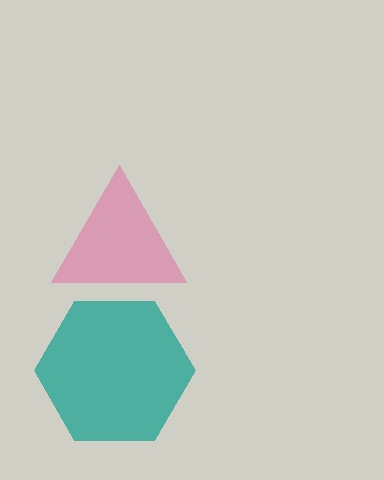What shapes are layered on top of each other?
The layered shapes are: a pink triangle, a teal hexagon.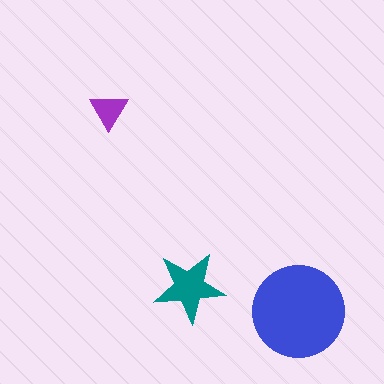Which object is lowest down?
The blue circle is bottommost.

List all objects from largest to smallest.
The blue circle, the teal star, the purple triangle.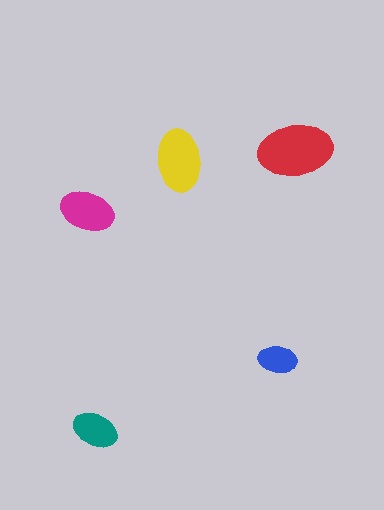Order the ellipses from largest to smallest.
the red one, the yellow one, the magenta one, the teal one, the blue one.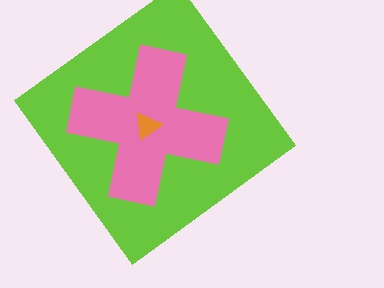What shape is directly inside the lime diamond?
The pink cross.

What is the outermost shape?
The lime diamond.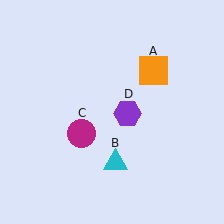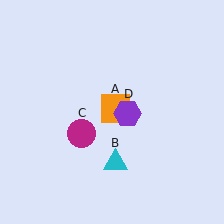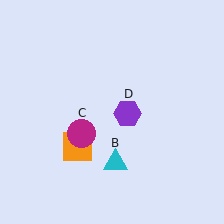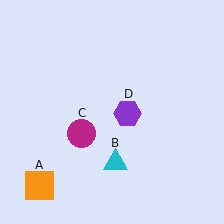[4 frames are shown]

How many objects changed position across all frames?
1 object changed position: orange square (object A).